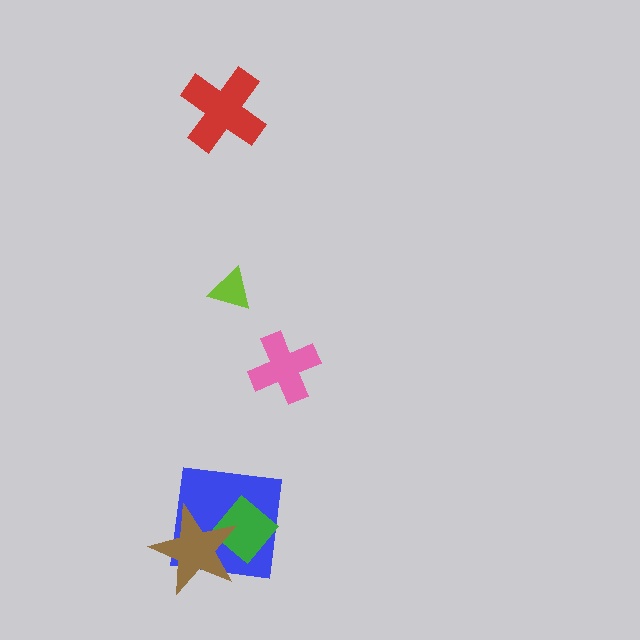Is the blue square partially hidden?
Yes, it is partially covered by another shape.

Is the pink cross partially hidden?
No, no other shape covers it.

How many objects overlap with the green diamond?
2 objects overlap with the green diamond.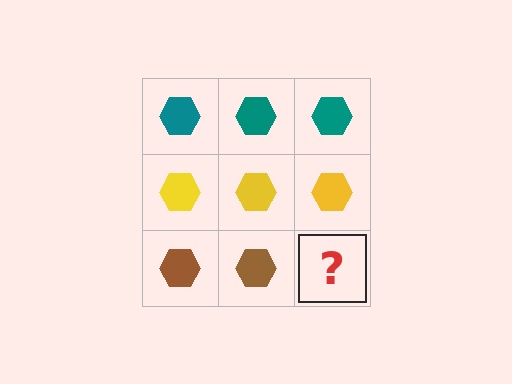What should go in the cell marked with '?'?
The missing cell should contain a brown hexagon.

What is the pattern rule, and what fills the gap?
The rule is that each row has a consistent color. The gap should be filled with a brown hexagon.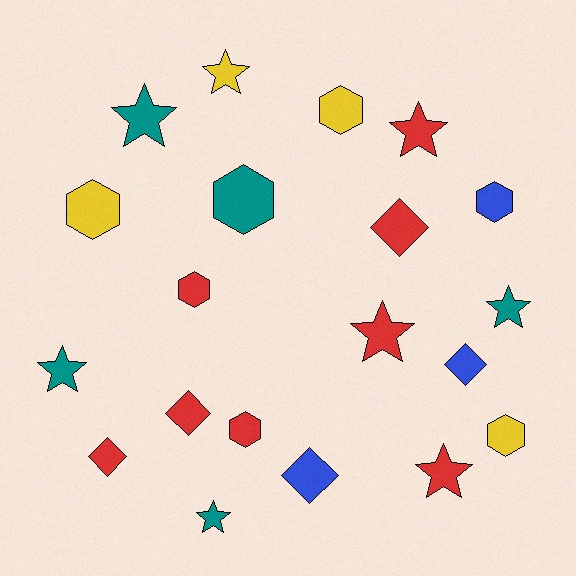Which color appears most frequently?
Red, with 8 objects.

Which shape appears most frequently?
Star, with 8 objects.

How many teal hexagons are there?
There is 1 teal hexagon.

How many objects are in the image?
There are 20 objects.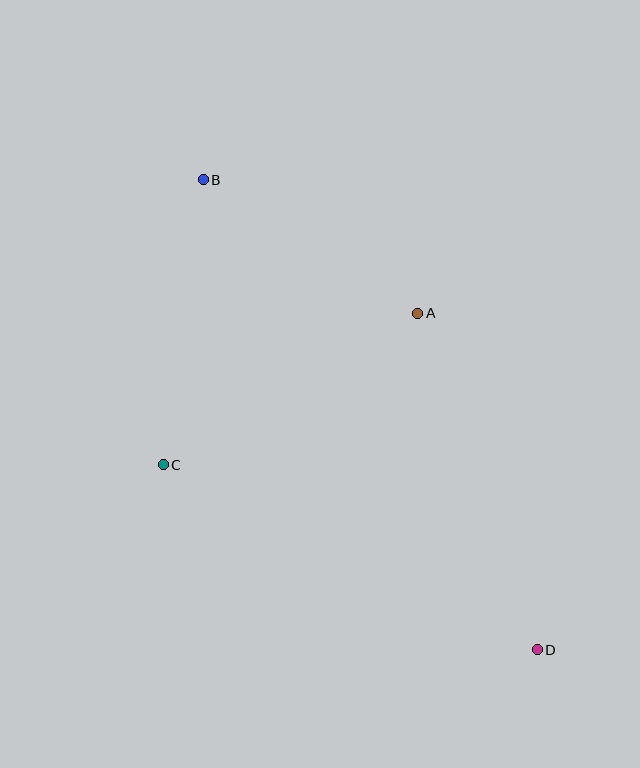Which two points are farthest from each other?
Points B and D are farthest from each other.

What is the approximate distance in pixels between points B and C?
The distance between B and C is approximately 288 pixels.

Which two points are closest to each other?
Points A and B are closest to each other.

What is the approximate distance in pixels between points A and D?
The distance between A and D is approximately 357 pixels.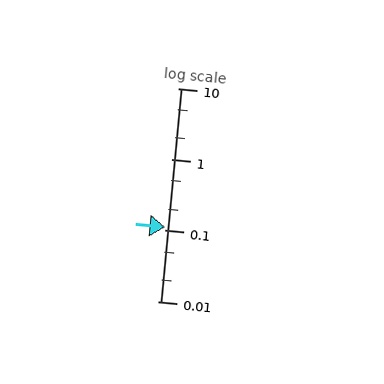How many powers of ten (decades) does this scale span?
The scale spans 3 decades, from 0.01 to 10.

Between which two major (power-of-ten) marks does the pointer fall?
The pointer is between 0.1 and 1.